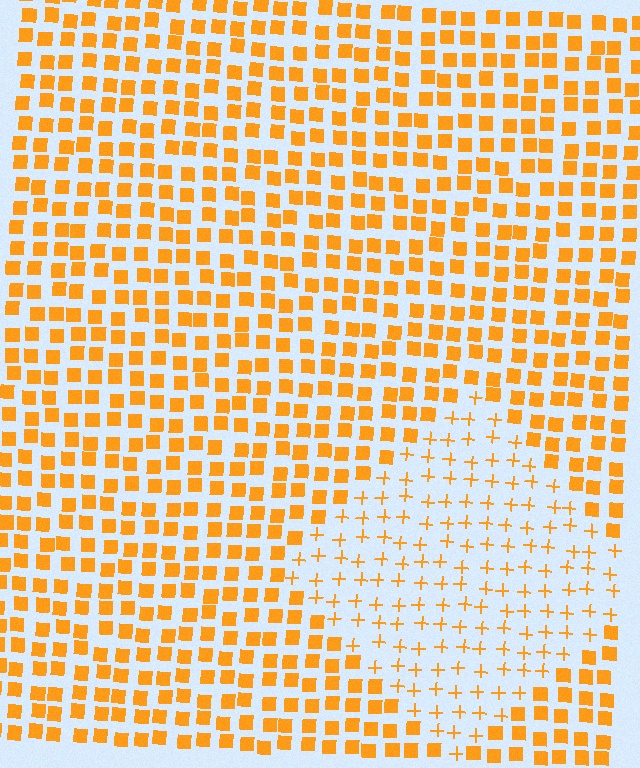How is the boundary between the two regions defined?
The boundary is defined by a change in element shape: plus signs inside vs. squares outside. All elements share the same color and spacing.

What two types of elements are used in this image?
The image uses plus signs inside the diamond region and squares outside it.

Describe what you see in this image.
The image is filled with small orange elements arranged in a uniform grid. A diamond-shaped region contains plus signs, while the surrounding area contains squares. The boundary is defined purely by the change in element shape.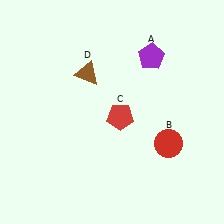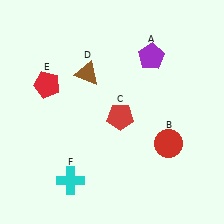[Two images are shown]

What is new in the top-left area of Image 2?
A red pentagon (E) was added in the top-left area of Image 2.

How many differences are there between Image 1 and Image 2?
There are 2 differences between the two images.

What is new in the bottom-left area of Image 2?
A cyan cross (F) was added in the bottom-left area of Image 2.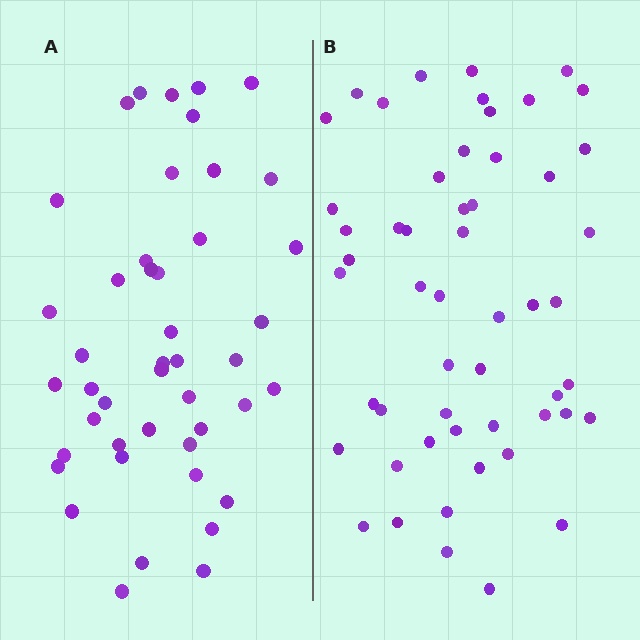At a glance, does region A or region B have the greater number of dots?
Region B (the right region) has more dots.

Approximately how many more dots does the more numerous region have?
Region B has roughly 8 or so more dots than region A.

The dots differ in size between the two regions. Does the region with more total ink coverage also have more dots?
No. Region A has more total ink coverage because its dots are larger, but region B actually contains more individual dots. Total area can be misleading — the number of items is what matters here.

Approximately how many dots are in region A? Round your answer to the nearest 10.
About 40 dots. (The exact count is 45, which rounds to 40.)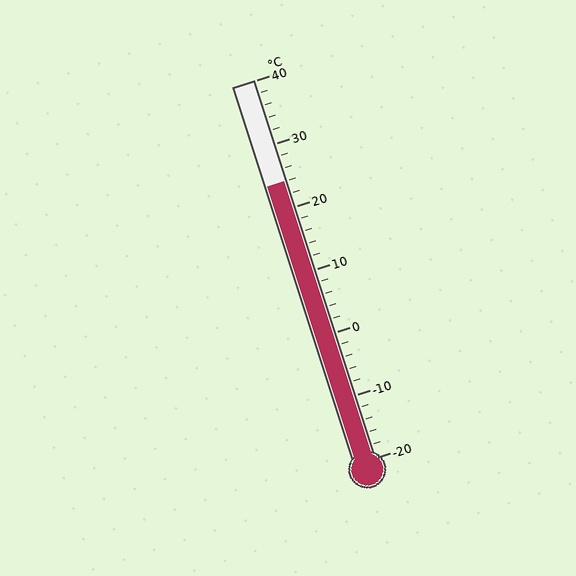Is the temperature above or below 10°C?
The temperature is above 10°C.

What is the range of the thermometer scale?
The thermometer scale ranges from -20°C to 40°C.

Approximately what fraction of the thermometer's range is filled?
The thermometer is filled to approximately 75% of its range.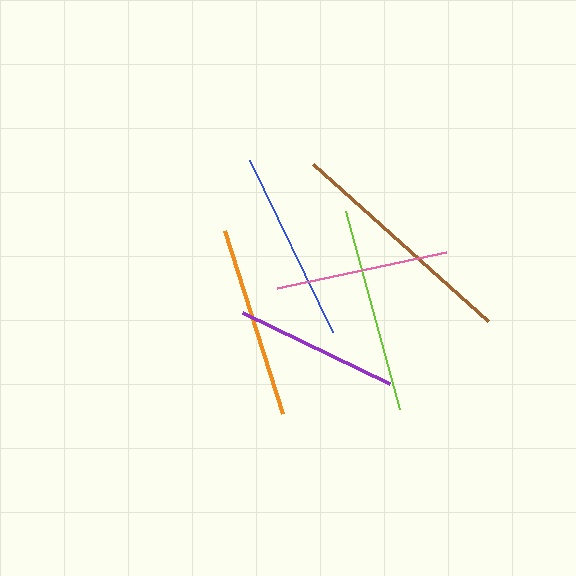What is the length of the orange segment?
The orange segment is approximately 192 pixels long.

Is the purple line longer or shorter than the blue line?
The blue line is longer than the purple line.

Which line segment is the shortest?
The purple line is the shortest at approximately 162 pixels.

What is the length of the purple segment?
The purple segment is approximately 162 pixels long.